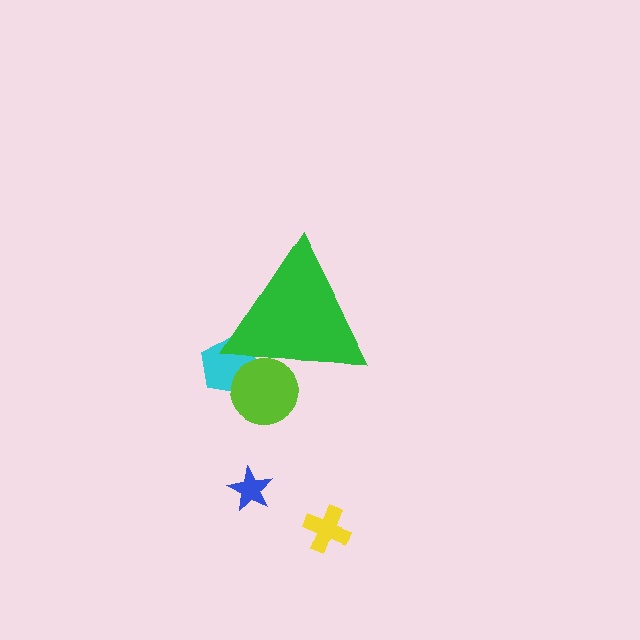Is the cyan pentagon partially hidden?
Yes, the cyan pentagon is partially hidden behind the green triangle.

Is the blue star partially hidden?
No, the blue star is fully visible.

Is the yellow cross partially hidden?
No, the yellow cross is fully visible.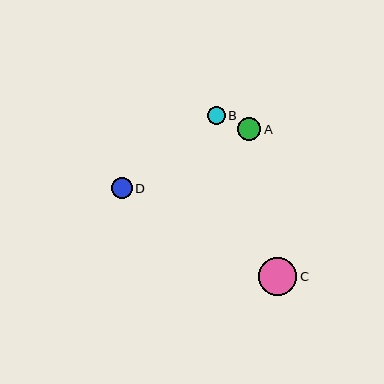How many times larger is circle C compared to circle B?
Circle C is approximately 2.0 times the size of circle B.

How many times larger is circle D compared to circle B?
Circle D is approximately 1.1 times the size of circle B.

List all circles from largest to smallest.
From largest to smallest: C, A, D, B.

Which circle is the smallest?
Circle B is the smallest with a size of approximately 18 pixels.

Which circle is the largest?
Circle C is the largest with a size of approximately 38 pixels.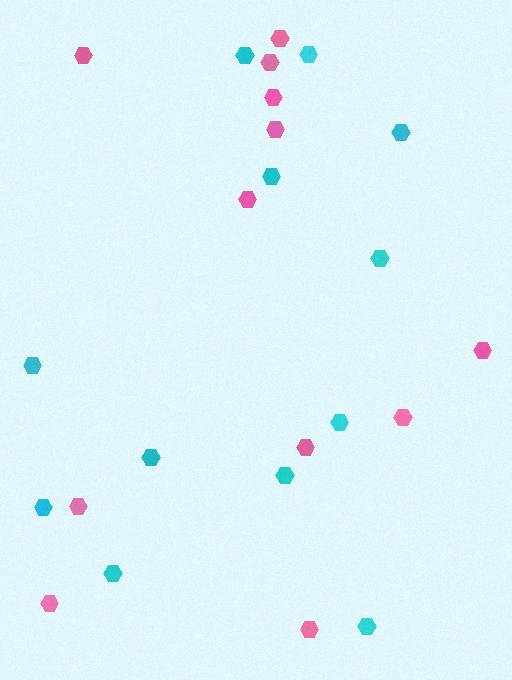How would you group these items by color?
There are 2 groups: one group of pink hexagons (12) and one group of cyan hexagons (12).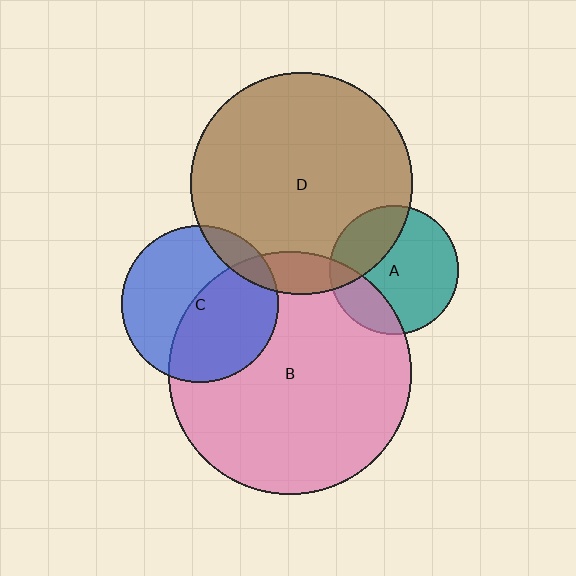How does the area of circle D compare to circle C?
Approximately 2.0 times.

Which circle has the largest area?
Circle B (pink).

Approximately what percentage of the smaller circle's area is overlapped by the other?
Approximately 10%.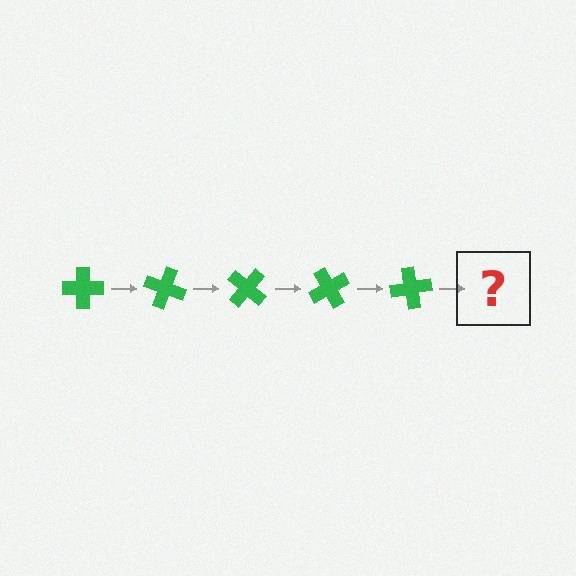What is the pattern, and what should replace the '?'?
The pattern is that the cross rotates 20 degrees each step. The '?' should be a green cross rotated 100 degrees.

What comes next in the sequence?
The next element should be a green cross rotated 100 degrees.